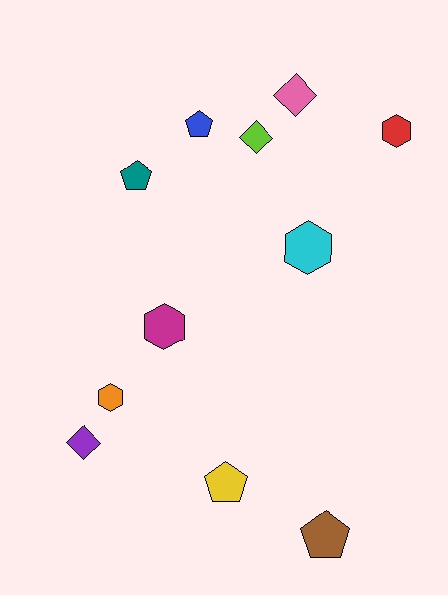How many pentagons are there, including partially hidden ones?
There are 4 pentagons.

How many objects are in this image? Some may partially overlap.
There are 11 objects.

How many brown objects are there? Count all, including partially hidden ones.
There is 1 brown object.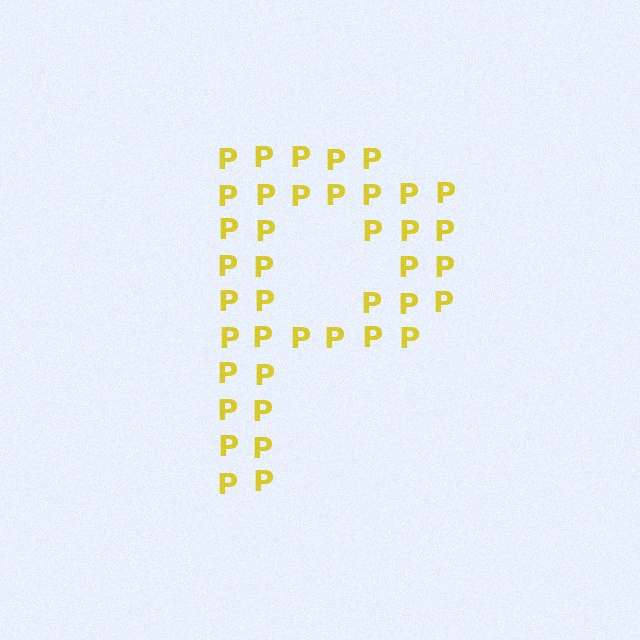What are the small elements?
The small elements are letter P's.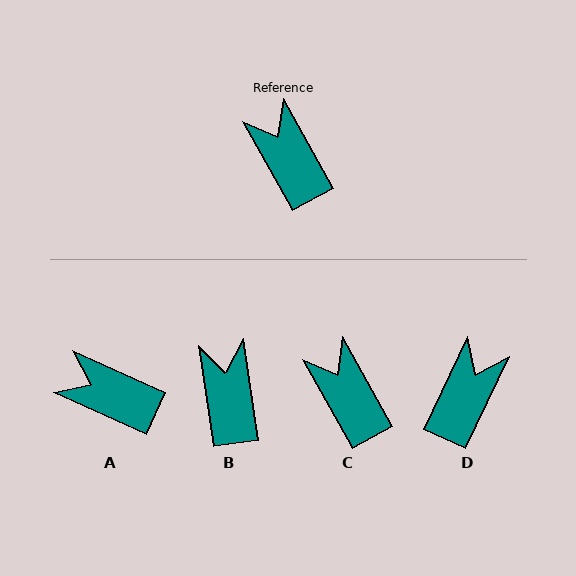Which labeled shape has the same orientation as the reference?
C.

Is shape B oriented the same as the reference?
No, it is off by about 21 degrees.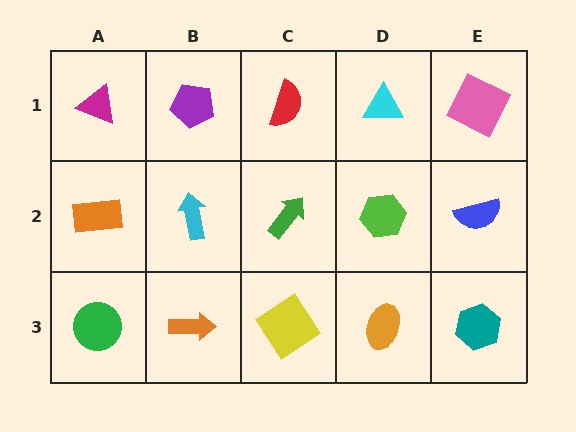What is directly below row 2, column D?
An orange ellipse.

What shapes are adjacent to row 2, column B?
A purple pentagon (row 1, column B), an orange arrow (row 3, column B), an orange rectangle (row 2, column A), a green arrow (row 2, column C).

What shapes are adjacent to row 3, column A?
An orange rectangle (row 2, column A), an orange arrow (row 3, column B).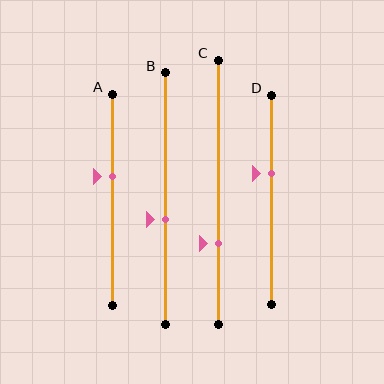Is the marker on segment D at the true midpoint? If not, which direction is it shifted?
No, the marker on segment D is shifted upward by about 12% of the segment length.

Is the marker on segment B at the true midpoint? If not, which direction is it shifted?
No, the marker on segment B is shifted downward by about 8% of the segment length.